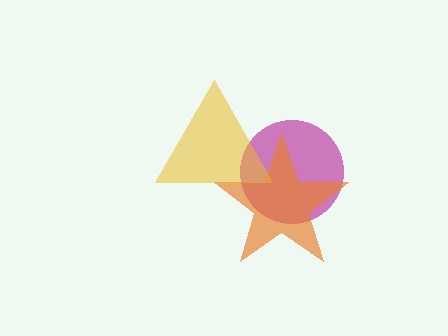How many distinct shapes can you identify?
There are 3 distinct shapes: a magenta circle, an orange star, a yellow triangle.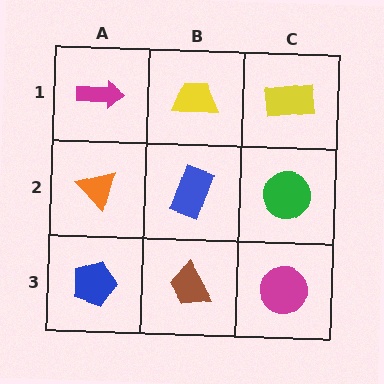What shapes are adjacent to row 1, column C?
A green circle (row 2, column C), a yellow trapezoid (row 1, column B).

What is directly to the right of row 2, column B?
A green circle.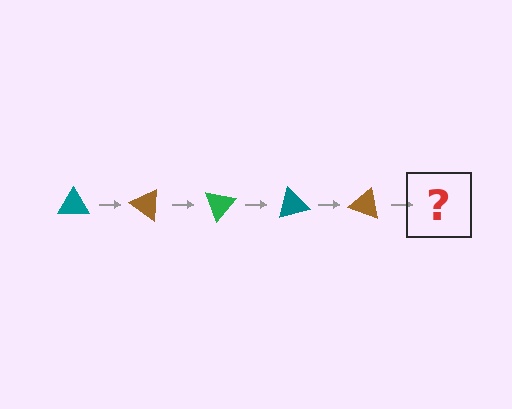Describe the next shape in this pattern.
It should be a green triangle, rotated 175 degrees from the start.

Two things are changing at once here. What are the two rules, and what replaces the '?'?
The two rules are that it rotates 35 degrees each step and the color cycles through teal, brown, and green. The '?' should be a green triangle, rotated 175 degrees from the start.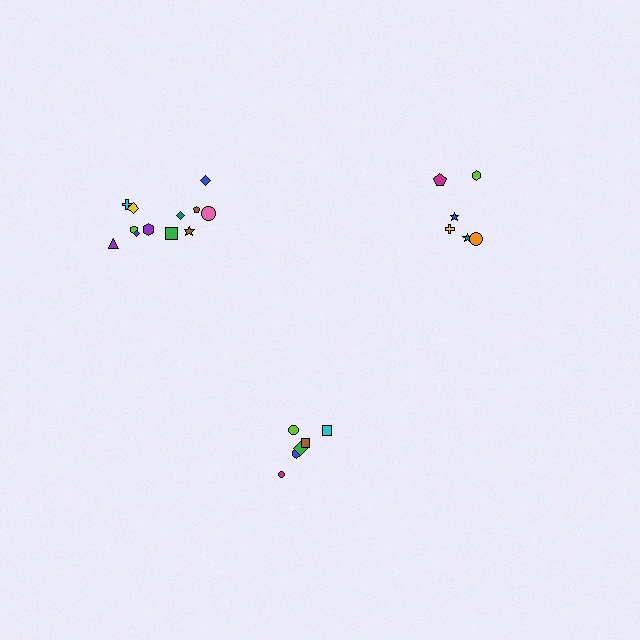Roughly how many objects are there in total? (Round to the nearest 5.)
Roughly 25 objects in total.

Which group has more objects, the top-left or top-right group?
The top-left group.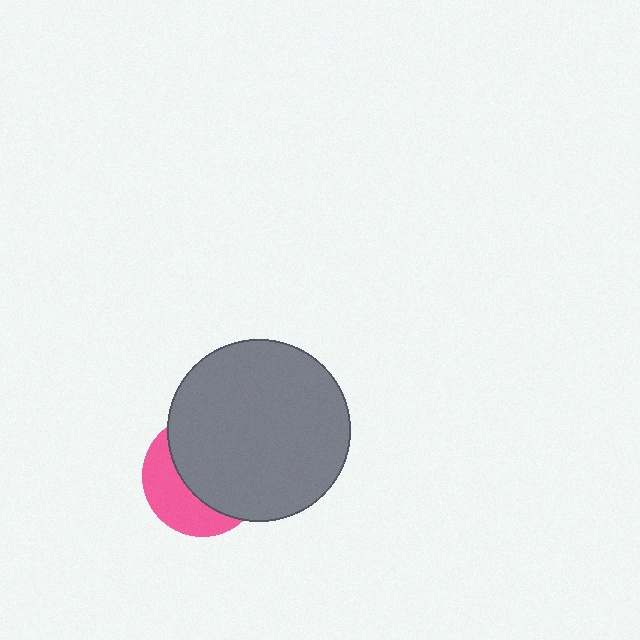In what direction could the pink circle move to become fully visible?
The pink circle could move toward the lower-left. That would shift it out from behind the gray circle entirely.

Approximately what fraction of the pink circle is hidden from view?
Roughly 63% of the pink circle is hidden behind the gray circle.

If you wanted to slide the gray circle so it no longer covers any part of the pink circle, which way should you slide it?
Slide it toward the upper-right — that is the most direct way to separate the two shapes.